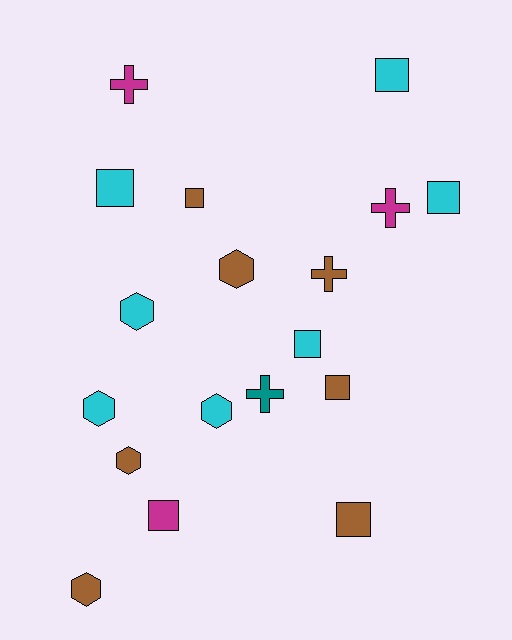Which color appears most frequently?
Cyan, with 7 objects.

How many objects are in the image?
There are 18 objects.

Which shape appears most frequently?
Square, with 8 objects.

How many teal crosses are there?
There is 1 teal cross.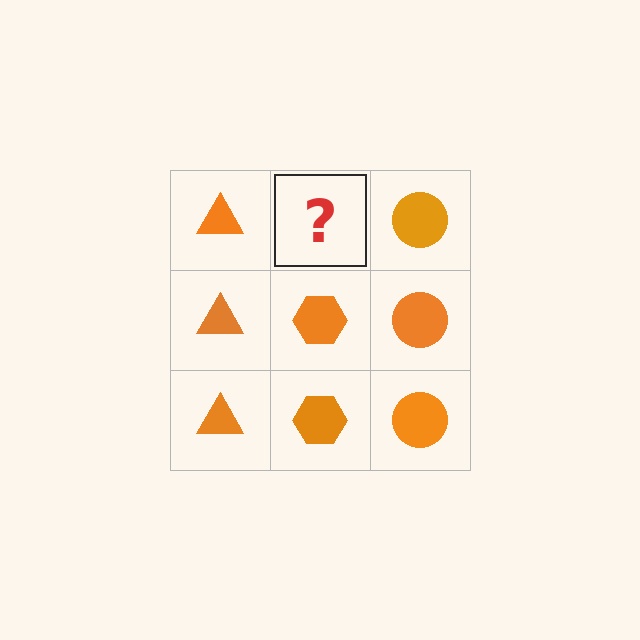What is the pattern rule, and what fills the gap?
The rule is that each column has a consistent shape. The gap should be filled with an orange hexagon.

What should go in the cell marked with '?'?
The missing cell should contain an orange hexagon.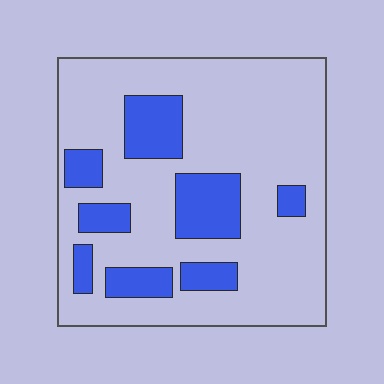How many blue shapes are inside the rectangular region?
8.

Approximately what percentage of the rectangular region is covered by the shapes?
Approximately 25%.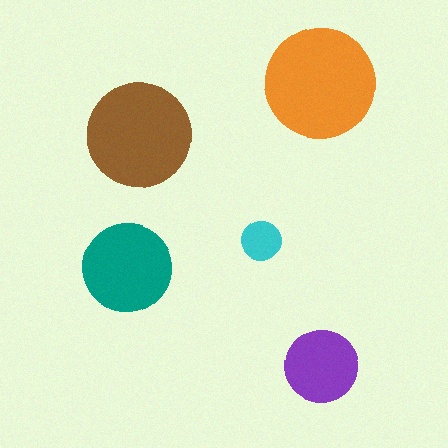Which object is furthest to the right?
The purple circle is rightmost.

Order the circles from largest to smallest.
the orange one, the brown one, the teal one, the purple one, the cyan one.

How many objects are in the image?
There are 5 objects in the image.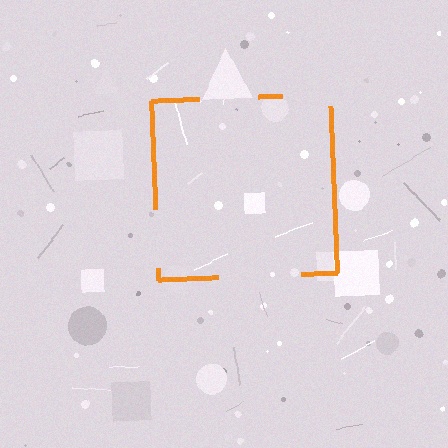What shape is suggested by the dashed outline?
The dashed outline suggests a square.